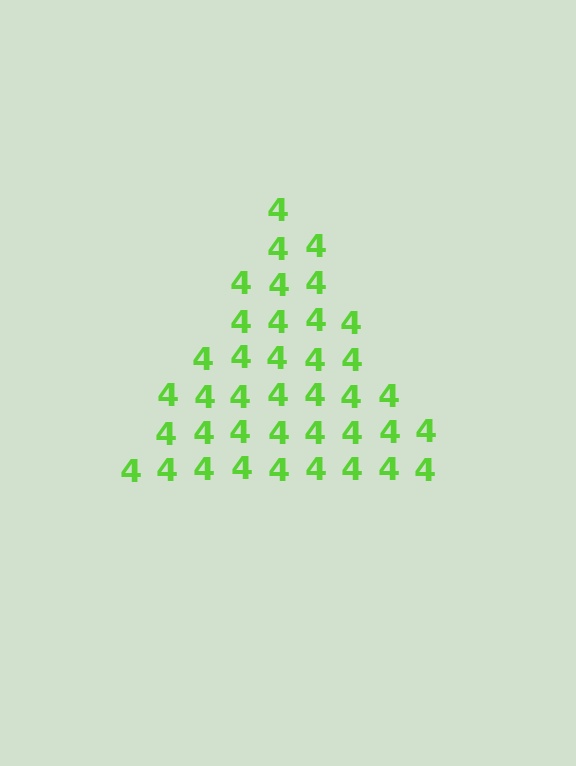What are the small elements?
The small elements are digit 4's.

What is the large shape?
The large shape is a triangle.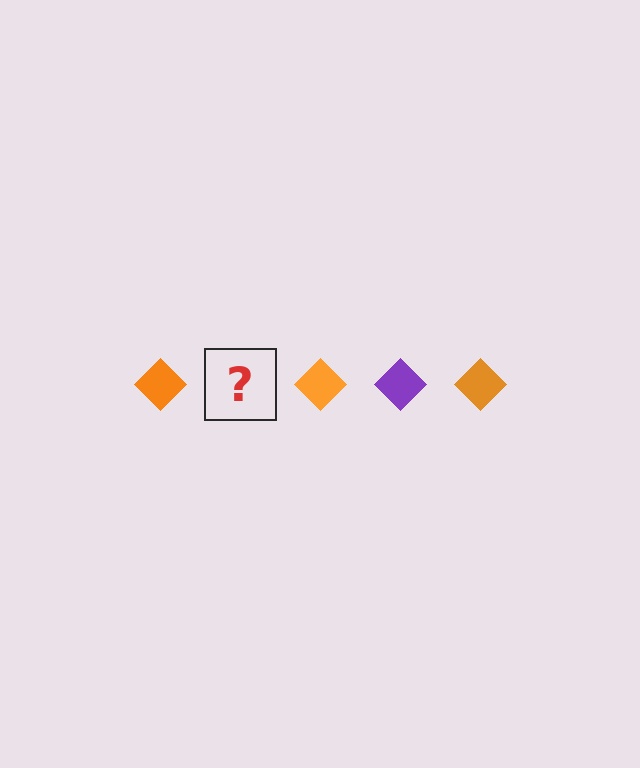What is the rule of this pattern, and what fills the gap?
The rule is that the pattern cycles through orange, purple diamonds. The gap should be filled with a purple diamond.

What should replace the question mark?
The question mark should be replaced with a purple diamond.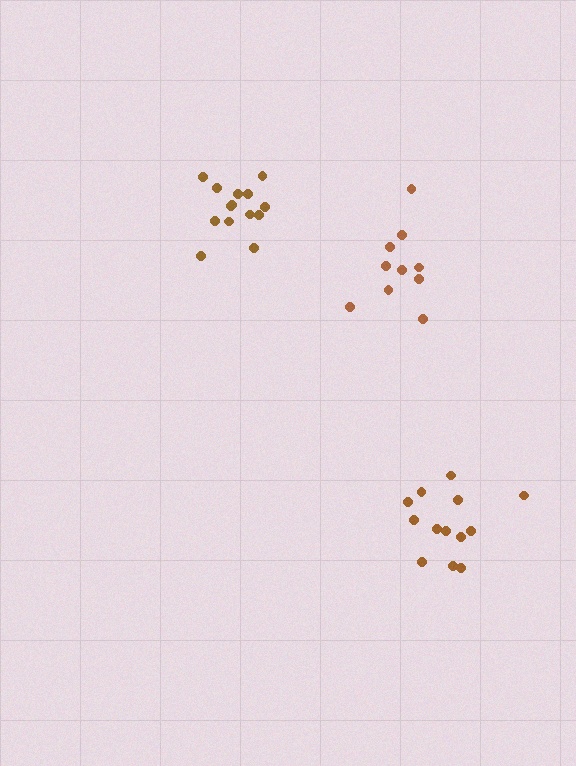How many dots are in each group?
Group 1: 10 dots, Group 2: 13 dots, Group 3: 14 dots (37 total).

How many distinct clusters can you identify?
There are 3 distinct clusters.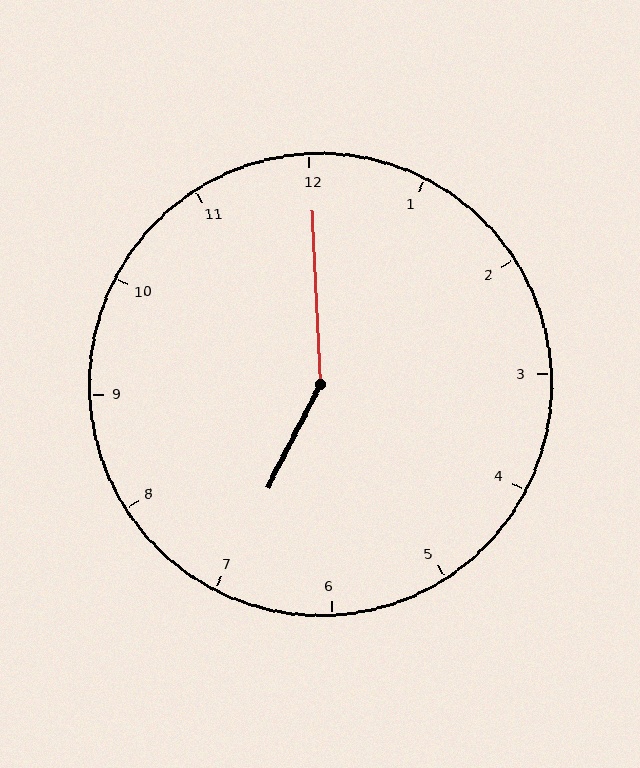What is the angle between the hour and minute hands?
Approximately 150 degrees.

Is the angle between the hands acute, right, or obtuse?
It is obtuse.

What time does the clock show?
7:00.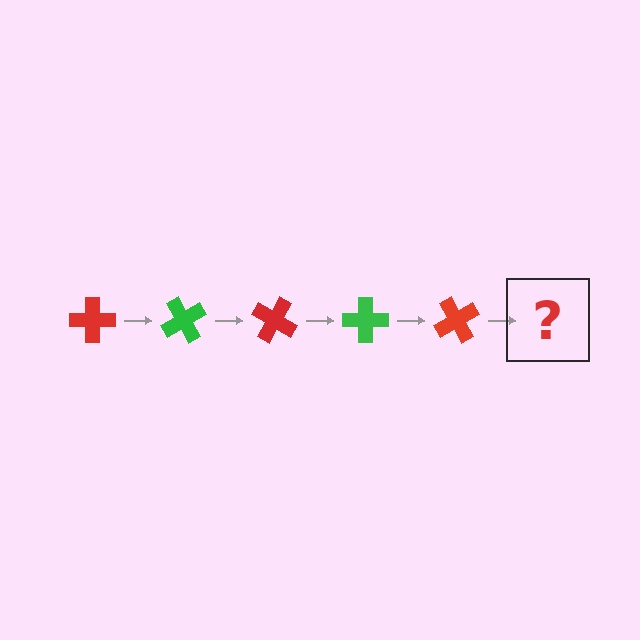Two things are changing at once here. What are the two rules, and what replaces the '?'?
The two rules are that it rotates 60 degrees each step and the color cycles through red and green. The '?' should be a green cross, rotated 300 degrees from the start.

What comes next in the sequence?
The next element should be a green cross, rotated 300 degrees from the start.